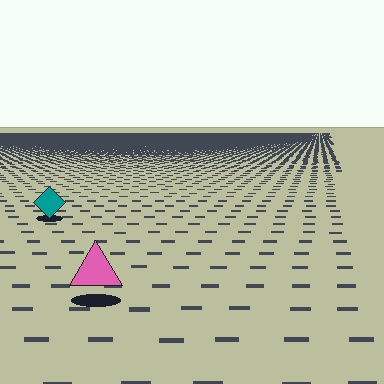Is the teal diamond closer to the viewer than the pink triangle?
No. The pink triangle is closer — you can tell from the texture gradient: the ground texture is coarser near it.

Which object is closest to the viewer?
The pink triangle is closest. The texture marks near it are larger and more spread out.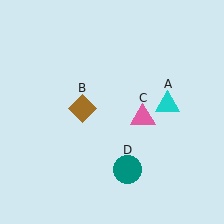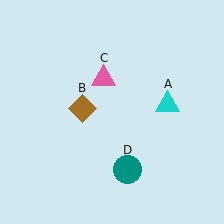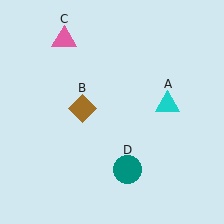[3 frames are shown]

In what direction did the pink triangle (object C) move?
The pink triangle (object C) moved up and to the left.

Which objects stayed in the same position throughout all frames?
Cyan triangle (object A) and brown diamond (object B) and teal circle (object D) remained stationary.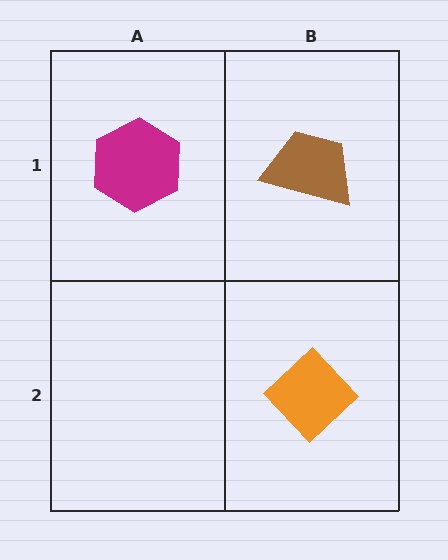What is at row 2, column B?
An orange diamond.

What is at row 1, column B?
A brown trapezoid.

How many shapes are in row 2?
1 shape.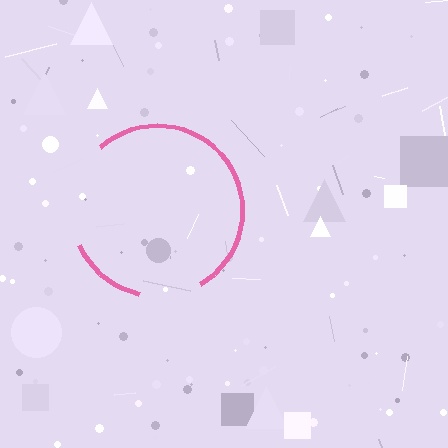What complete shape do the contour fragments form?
The contour fragments form a circle.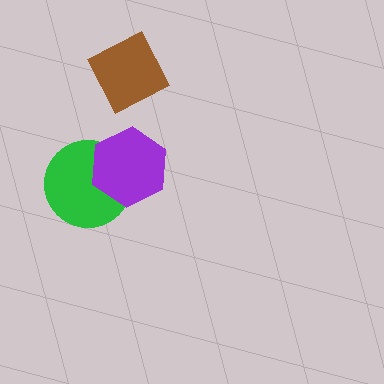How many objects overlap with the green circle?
1 object overlaps with the green circle.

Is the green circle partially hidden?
Yes, it is partially covered by another shape.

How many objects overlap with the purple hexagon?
1 object overlaps with the purple hexagon.